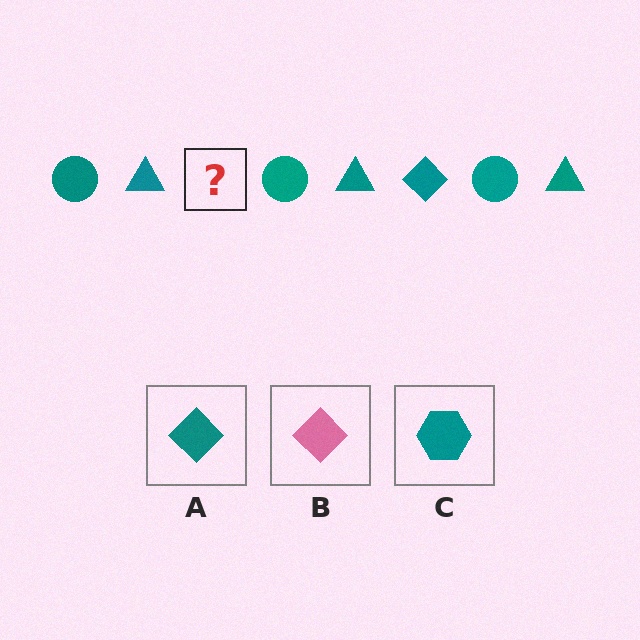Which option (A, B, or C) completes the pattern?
A.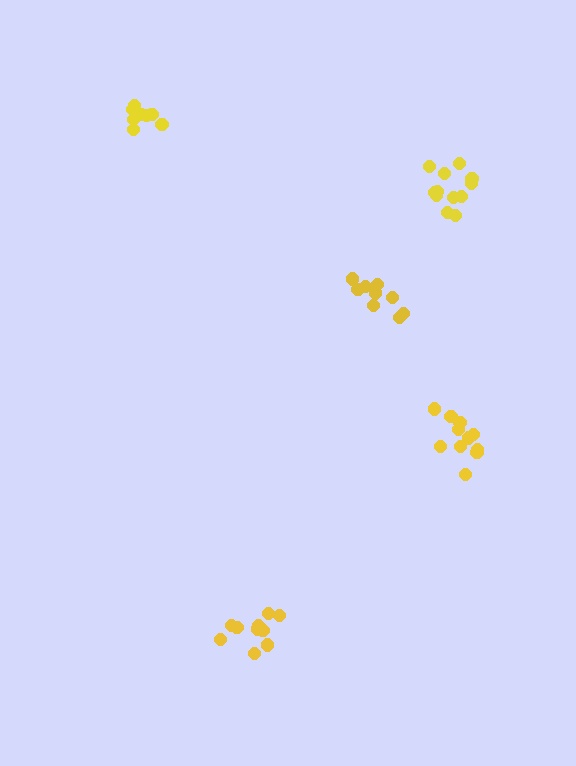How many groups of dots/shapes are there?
There are 5 groups.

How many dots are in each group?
Group 1: 9 dots, Group 2: 11 dots, Group 3: 10 dots, Group 4: 12 dots, Group 5: 8 dots (50 total).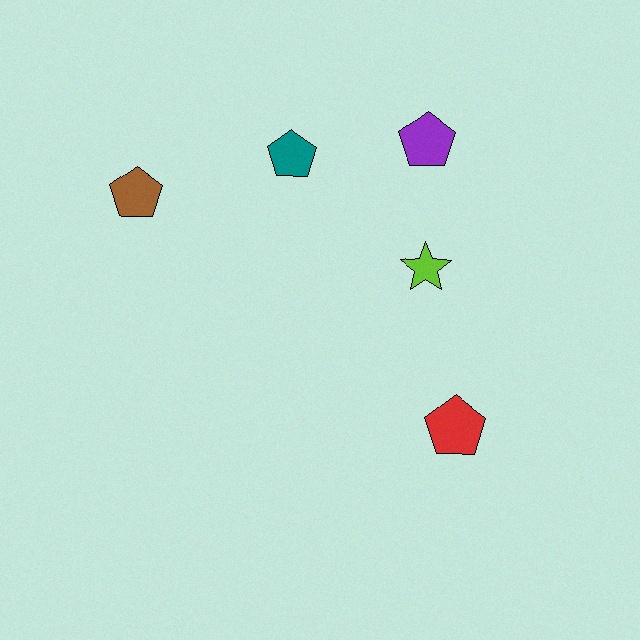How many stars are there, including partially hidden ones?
There is 1 star.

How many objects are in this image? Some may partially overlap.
There are 5 objects.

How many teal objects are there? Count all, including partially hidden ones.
There is 1 teal object.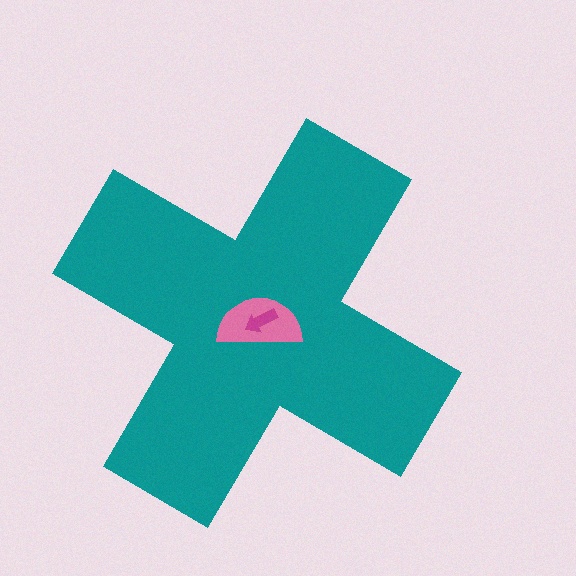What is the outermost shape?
The teal cross.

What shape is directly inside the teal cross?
The pink semicircle.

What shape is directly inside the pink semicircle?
The magenta arrow.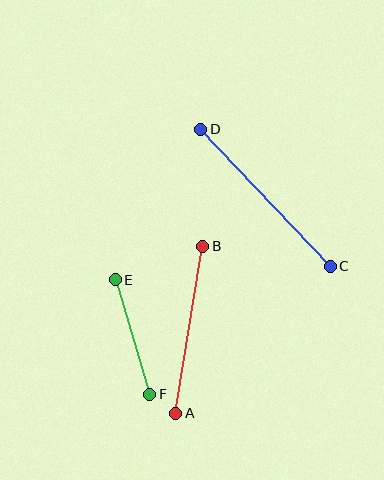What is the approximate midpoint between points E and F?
The midpoint is at approximately (133, 337) pixels.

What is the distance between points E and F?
The distance is approximately 120 pixels.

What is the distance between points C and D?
The distance is approximately 188 pixels.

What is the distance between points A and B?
The distance is approximately 169 pixels.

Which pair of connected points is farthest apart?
Points C and D are farthest apart.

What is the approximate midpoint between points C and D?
The midpoint is at approximately (265, 198) pixels.